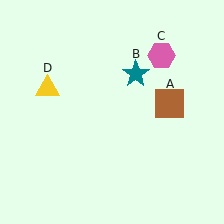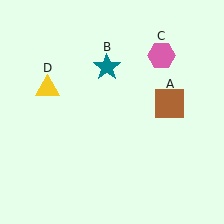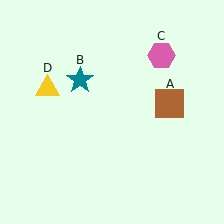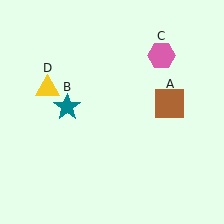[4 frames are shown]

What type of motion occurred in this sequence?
The teal star (object B) rotated counterclockwise around the center of the scene.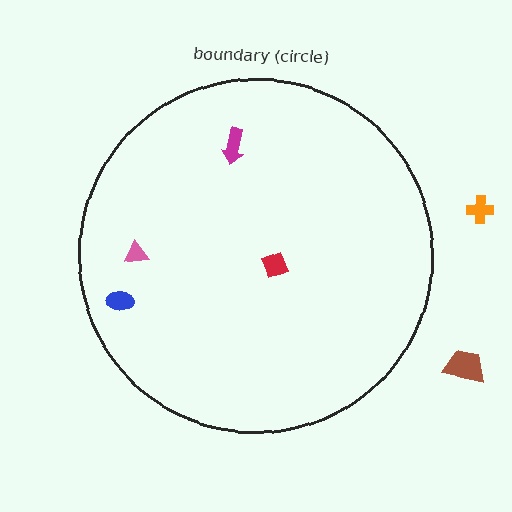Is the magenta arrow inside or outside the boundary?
Inside.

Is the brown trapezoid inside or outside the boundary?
Outside.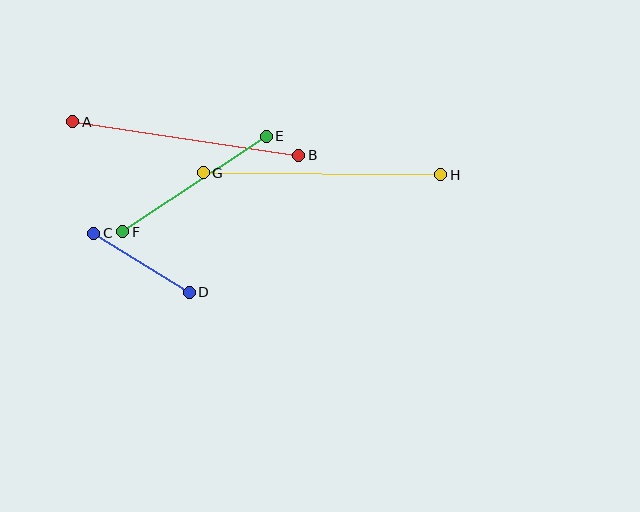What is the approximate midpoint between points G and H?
The midpoint is at approximately (322, 174) pixels.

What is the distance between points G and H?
The distance is approximately 238 pixels.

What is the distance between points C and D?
The distance is approximately 112 pixels.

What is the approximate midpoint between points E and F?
The midpoint is at approximately (194, 184) pixels.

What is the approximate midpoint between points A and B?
The midpoint is at approximately (186, 139) pixels.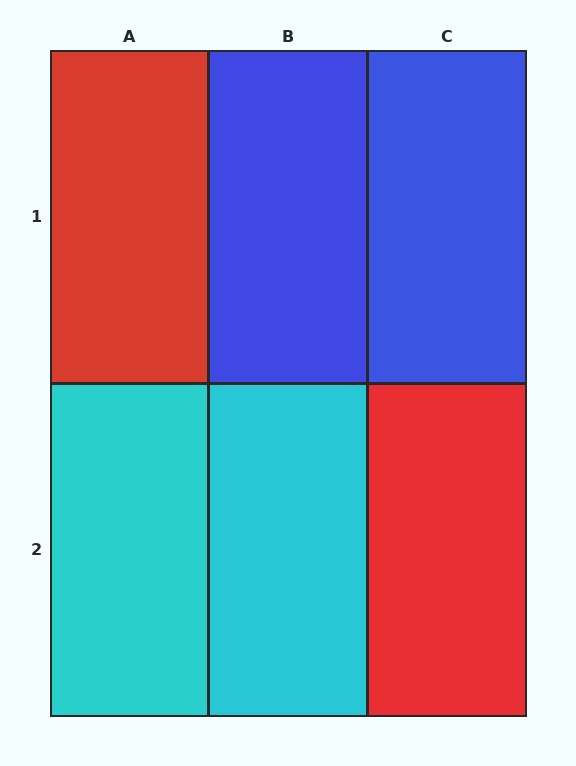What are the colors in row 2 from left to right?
Cyan, cyan, red.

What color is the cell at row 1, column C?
Blue.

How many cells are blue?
2 cells are blue.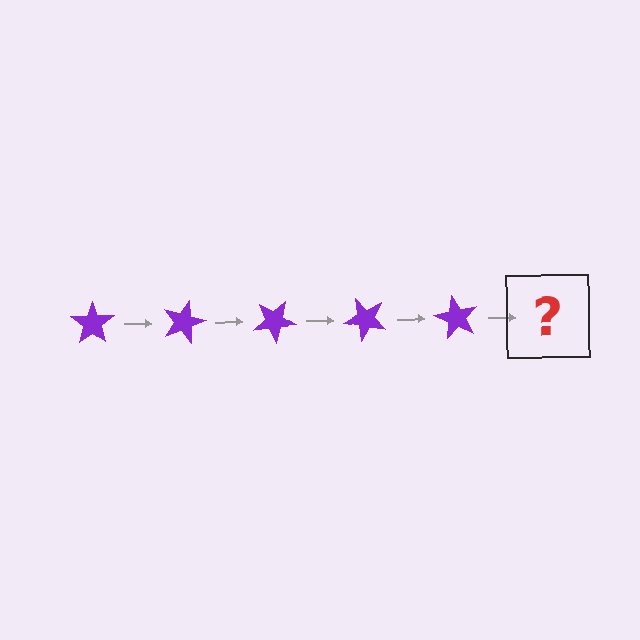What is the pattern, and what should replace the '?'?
The pattern is that the star rotates 15 degrees each step. The '?' should be a purple star rotated 75 degrees.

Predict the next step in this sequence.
The next step is a purple star rotated 75 degrees.